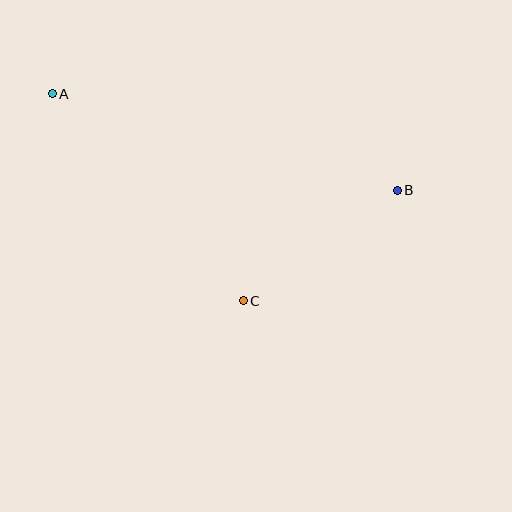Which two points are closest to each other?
Points B and C are closest to each other.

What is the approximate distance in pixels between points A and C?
The distance between A and C is approximately 281 pixels.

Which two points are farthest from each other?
Points A and B are farthest from each other.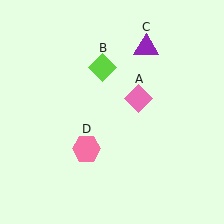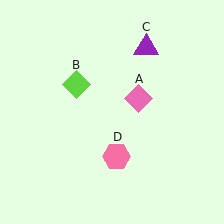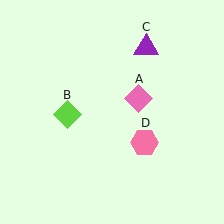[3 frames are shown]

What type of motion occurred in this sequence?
The lime diamond (object B), pink hexagon (object D) rotated counterclockwise around the center of the scene.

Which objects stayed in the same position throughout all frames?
Pink diamond (object A) and purple triangle (object C) remained stationary.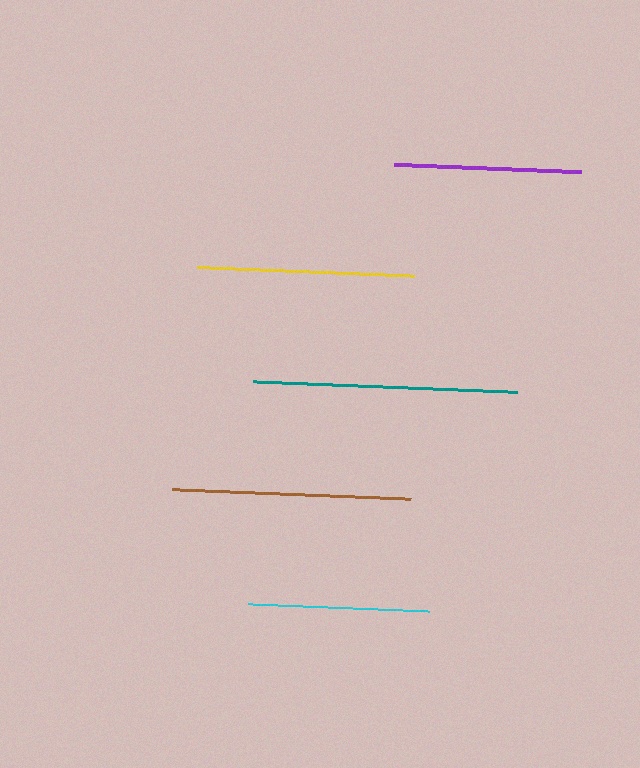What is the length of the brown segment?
The brown segment is approximately 239 pixels long.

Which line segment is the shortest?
The cyan line is the shortest at approximately 181 pixels.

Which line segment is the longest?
The teal line is the longest at approximately 264 pixels.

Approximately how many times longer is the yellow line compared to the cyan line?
The yellow line is approximately 1.2 times the length of the cyan line.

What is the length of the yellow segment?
The yellow segment is approximately 218 pixels long.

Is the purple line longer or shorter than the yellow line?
The yellow line is longer than the purple line.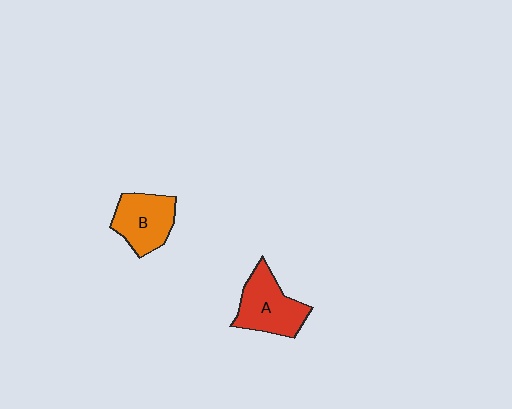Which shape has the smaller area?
Shape B (orange).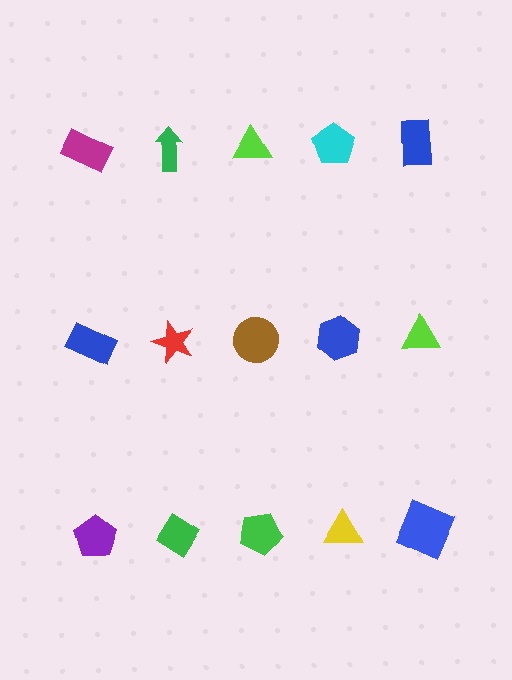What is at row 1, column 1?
A magenta rectangle.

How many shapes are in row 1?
5 shapes.